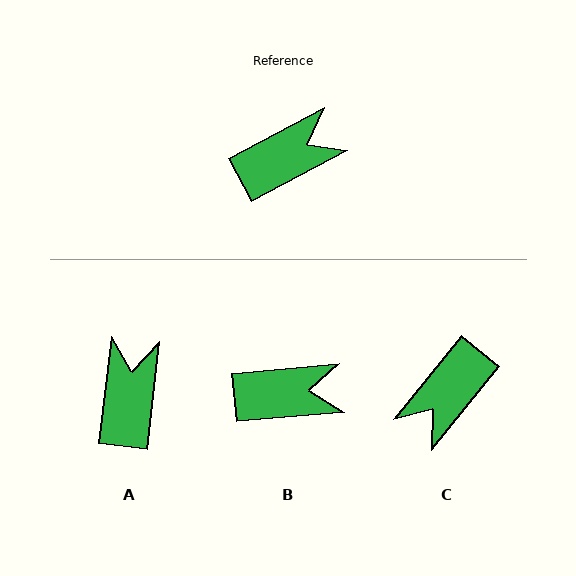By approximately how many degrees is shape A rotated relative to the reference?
Approximately 56 degrees counter-clockwise.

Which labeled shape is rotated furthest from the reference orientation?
C, about 157 degrees away.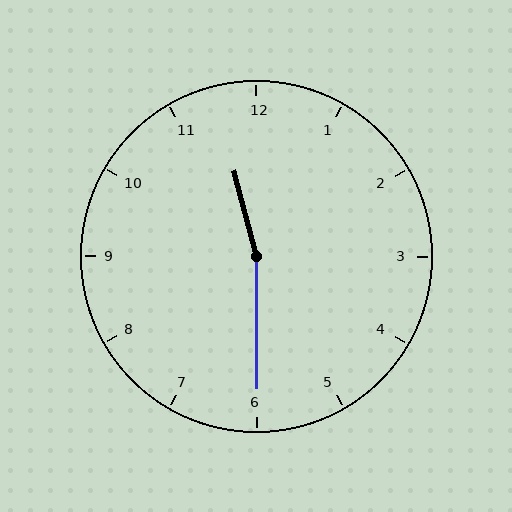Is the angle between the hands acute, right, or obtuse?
It is obtuse.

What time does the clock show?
11:30.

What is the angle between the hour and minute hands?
Approximately 165 degrees.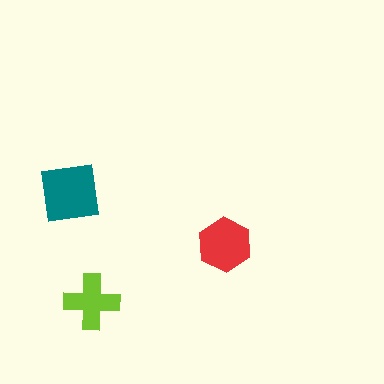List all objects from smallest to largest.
The lime cross, the red hexagon, the teal square.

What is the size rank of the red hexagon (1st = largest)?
2nd.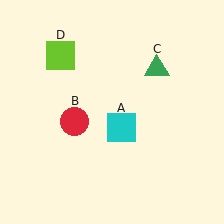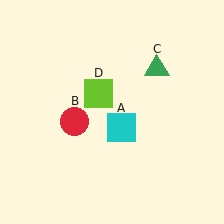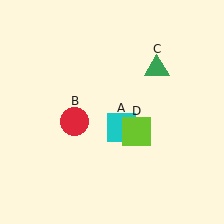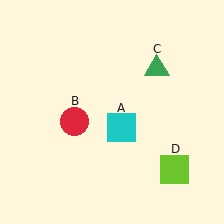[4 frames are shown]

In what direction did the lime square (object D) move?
The lime square (object D) moved down and to the right.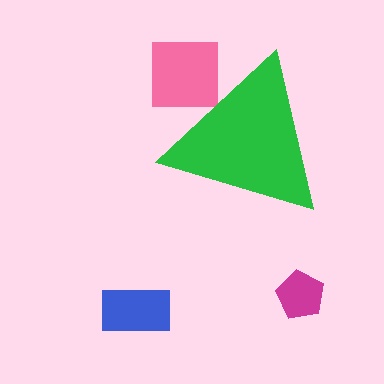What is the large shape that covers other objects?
A green triangle.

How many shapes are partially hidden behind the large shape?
1 shape is partially hidden.